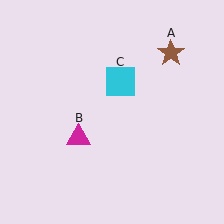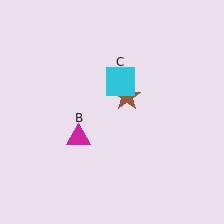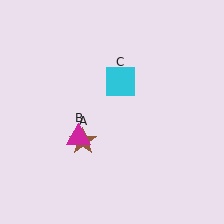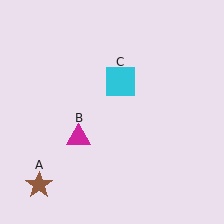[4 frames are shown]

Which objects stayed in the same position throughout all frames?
Magenta triangle (object B) and cyan square (object C) remained stationary.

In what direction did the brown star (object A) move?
The brown star (object A) moved down and to the left.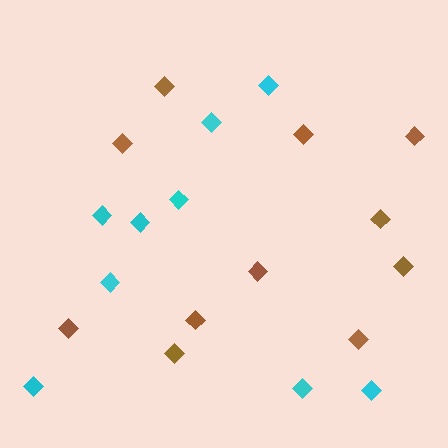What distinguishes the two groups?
There are 2 groups: one group of cyan diamonds (9) and one group of brown diamonds (11).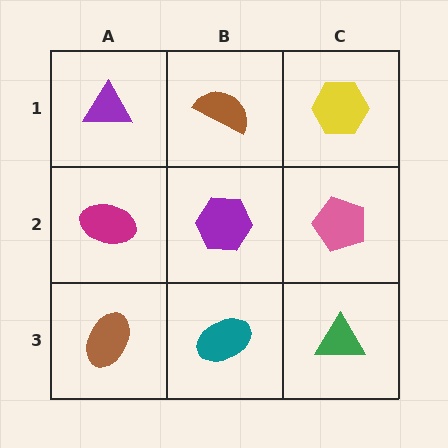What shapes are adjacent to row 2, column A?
A purple triangle (row 1, column A), a brown ellipse (row 3, column A), a purple hexagon (row 2, column B).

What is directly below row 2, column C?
A green triangle.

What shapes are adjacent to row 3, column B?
A purple hexagon (row 2, column B), a brown ellipse (row 3, column A), a green triangle (row 3, column C).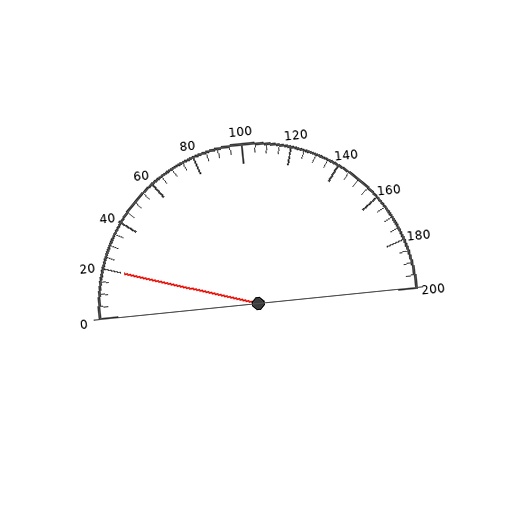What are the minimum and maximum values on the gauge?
The gauge ranges from 0 to 200.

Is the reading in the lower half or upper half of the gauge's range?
The reading is in the lower half of the range (0 to 200).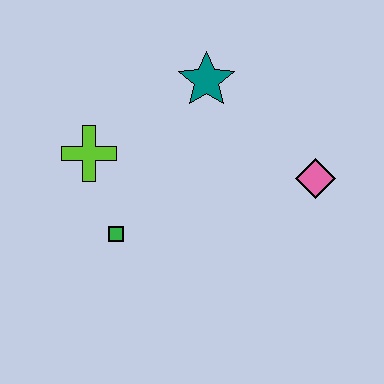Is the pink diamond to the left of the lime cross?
No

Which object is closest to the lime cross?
The green square is closest to the lime cross.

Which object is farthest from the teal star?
The green square is farthest from the teal star.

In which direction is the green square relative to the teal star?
The green square is below the teal star.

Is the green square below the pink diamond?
Yes